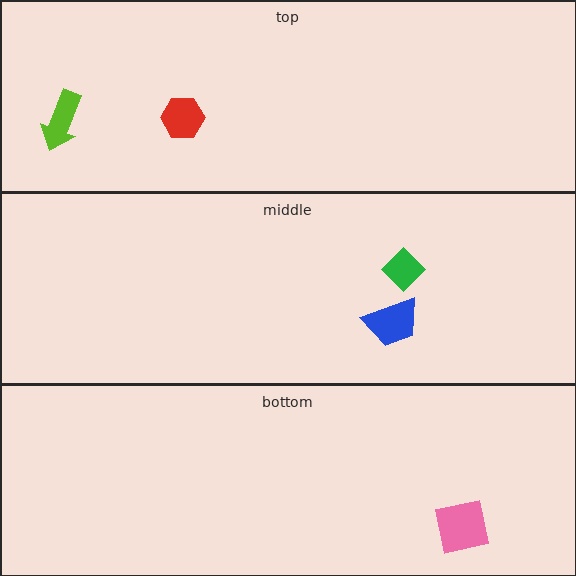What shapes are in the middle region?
The green diamond, the blue trapezoid.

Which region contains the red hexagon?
The top region.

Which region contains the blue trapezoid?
The middle region.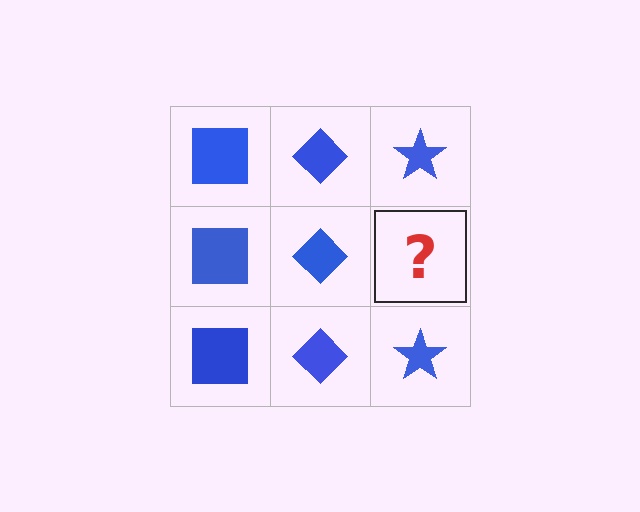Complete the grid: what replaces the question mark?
The question mark should be replaced with a blue star.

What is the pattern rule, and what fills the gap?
The rule is that each column has a consistent shape. The gap should be filled with a blue star.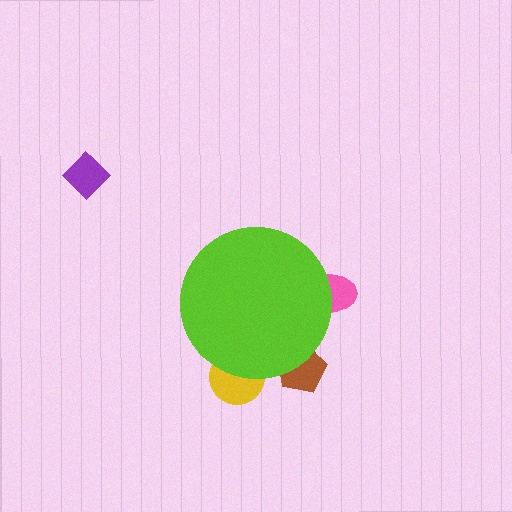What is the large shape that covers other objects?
A lime circle.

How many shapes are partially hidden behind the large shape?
3 shapes are partially hidden.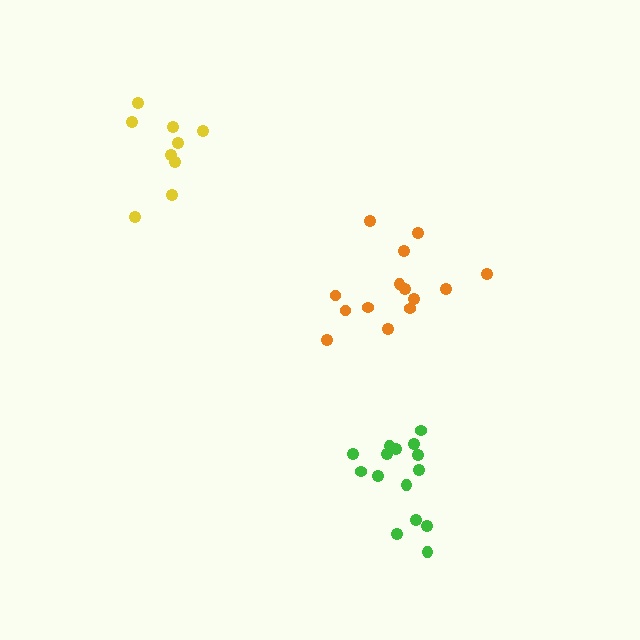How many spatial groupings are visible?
There are 3 spatial groupings.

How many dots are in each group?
Group 1: 14 dots, Group 2: 15 dots, Group 3: 9 dots (38 total).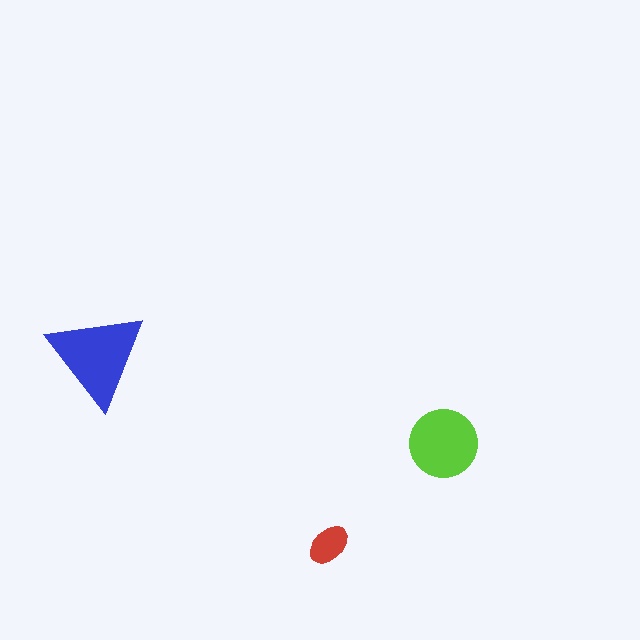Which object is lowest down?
The red ellipse is bottommost.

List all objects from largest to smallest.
The blue triangle, the lime circle, the red ellipse.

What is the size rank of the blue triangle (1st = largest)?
1st.